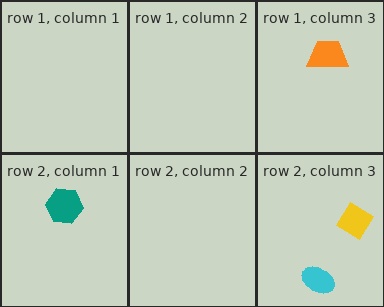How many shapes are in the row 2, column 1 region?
1.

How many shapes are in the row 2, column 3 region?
2.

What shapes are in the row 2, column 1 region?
The teal hexagon.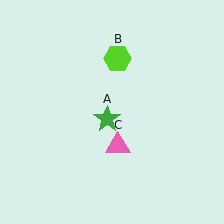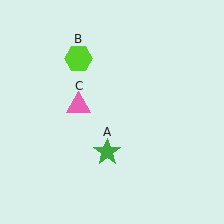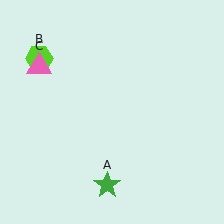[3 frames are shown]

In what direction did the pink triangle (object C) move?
The pink triangle (object C) moved up and to the left.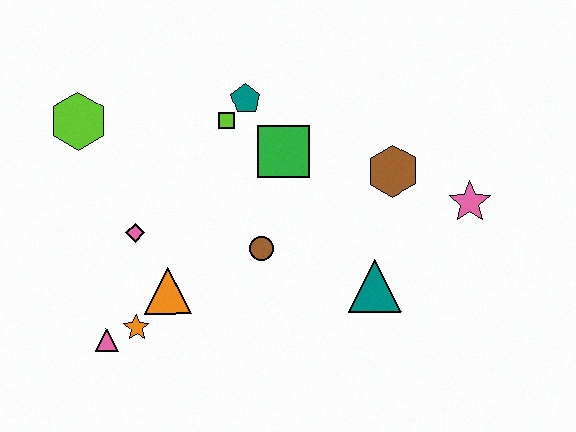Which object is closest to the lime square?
The teal pentagon is closest to the lime square.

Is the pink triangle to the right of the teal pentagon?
No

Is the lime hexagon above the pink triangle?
Yes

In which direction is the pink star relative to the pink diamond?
The pink star is to the right of the pink diamond.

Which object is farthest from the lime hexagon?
The pink star is farthest from the lime hexagon.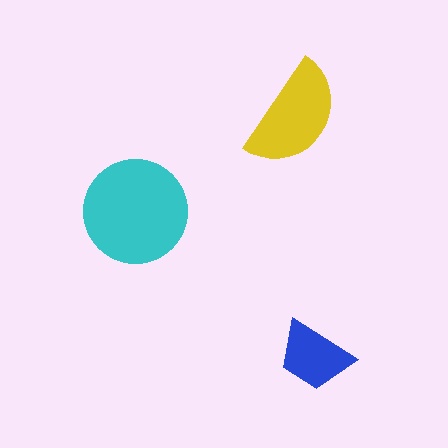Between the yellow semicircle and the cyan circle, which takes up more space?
The cyan circle.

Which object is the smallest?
The blue trapezoid.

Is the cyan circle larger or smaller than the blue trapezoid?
Larger.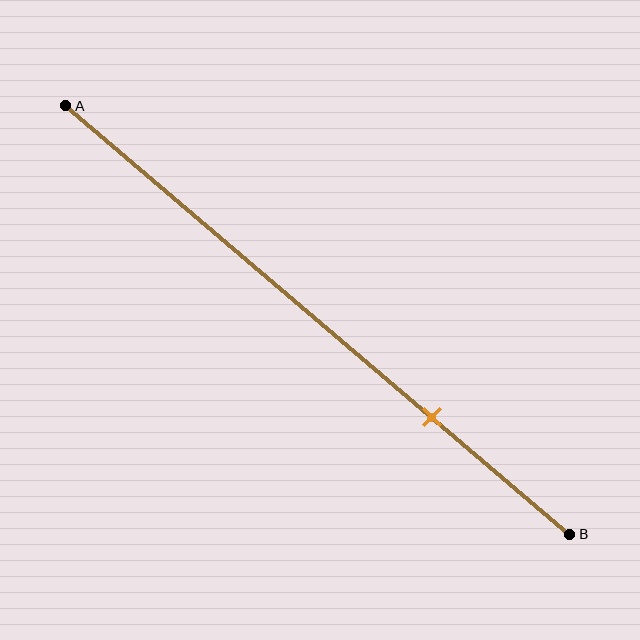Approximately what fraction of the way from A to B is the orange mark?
The orange mark is approximately 75% of the way from A to B.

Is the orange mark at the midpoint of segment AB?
No, the mark is at about 75% from A, not at the 50% midpoint.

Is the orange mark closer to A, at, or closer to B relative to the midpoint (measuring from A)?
The orange mark is closer to point B than the midpoint of segment AB.